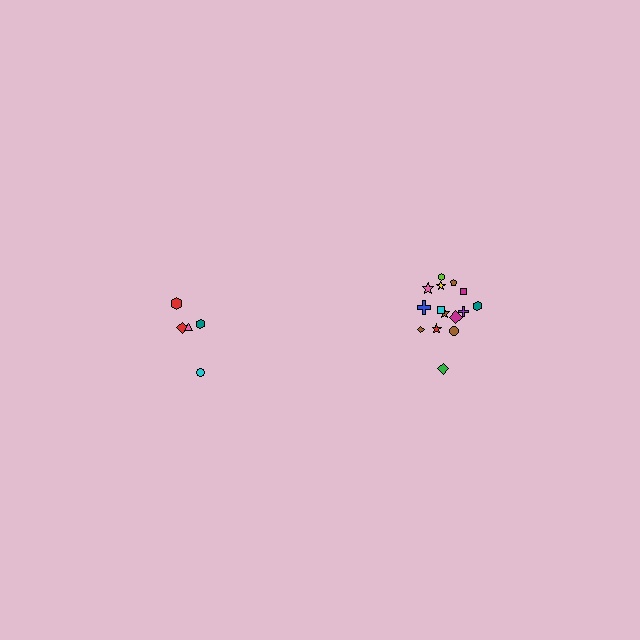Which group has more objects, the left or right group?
The right group.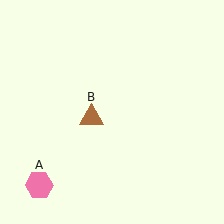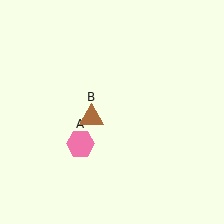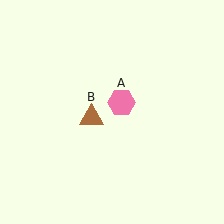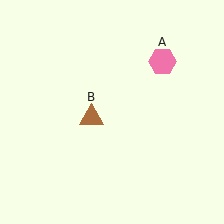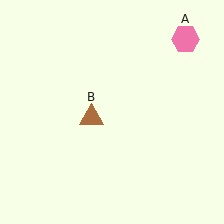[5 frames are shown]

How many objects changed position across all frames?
1 object changed position: pink hexagon (object A).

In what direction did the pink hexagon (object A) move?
The pink hexagon (object A) moved up and to the right.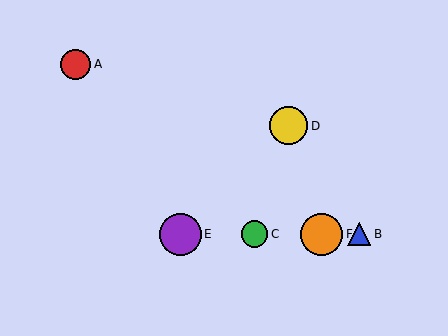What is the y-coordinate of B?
Object B is at y≈234.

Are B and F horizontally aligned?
Yes, both are at y≈234.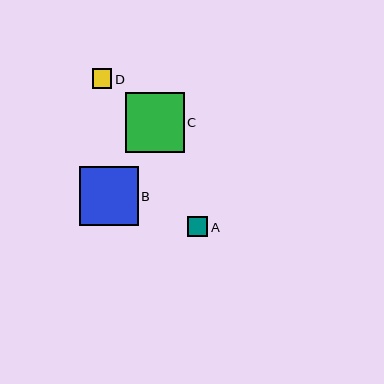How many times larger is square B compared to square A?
Square B is approximately 2.9 times the size of square A.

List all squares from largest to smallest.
From largest to smallest: C, B, A, D.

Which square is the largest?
Square C is the largest with a size of approximately 59 pixels.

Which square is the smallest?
Square D is the smallest with a size of approximately 20 pixels.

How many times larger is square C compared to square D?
Square C is approximately 3.0 times the size of square D.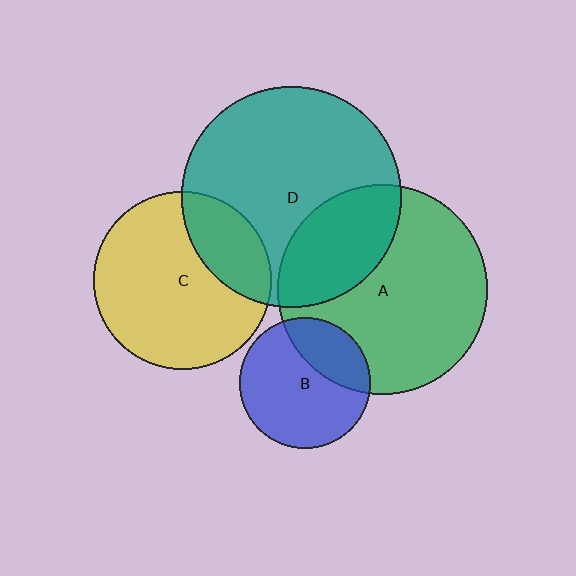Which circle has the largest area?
Circle D (teal).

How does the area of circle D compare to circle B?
Approximately 2.8 times.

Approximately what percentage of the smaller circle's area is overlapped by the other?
Approximately 30%.